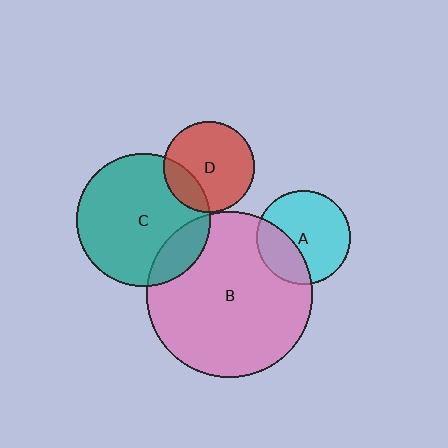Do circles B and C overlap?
Yes.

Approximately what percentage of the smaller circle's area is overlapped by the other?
Approximately 15%.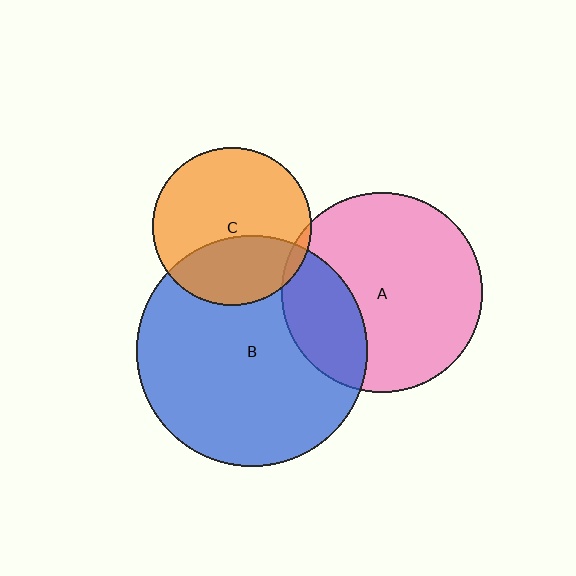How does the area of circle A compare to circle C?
Approximately 1.6 times.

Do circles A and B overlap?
Yes.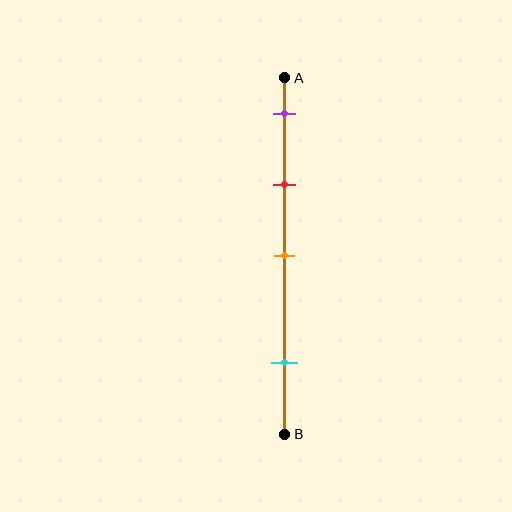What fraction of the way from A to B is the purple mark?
The purple mark is approximately 10% (0.1) of the way from A to B.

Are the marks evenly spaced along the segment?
No, the marks are not evenly spaced.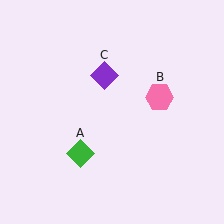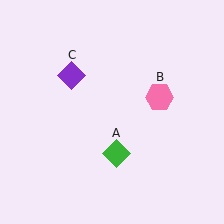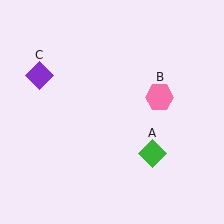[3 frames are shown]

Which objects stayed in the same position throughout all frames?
Pink hexagon (object B) remained stationary.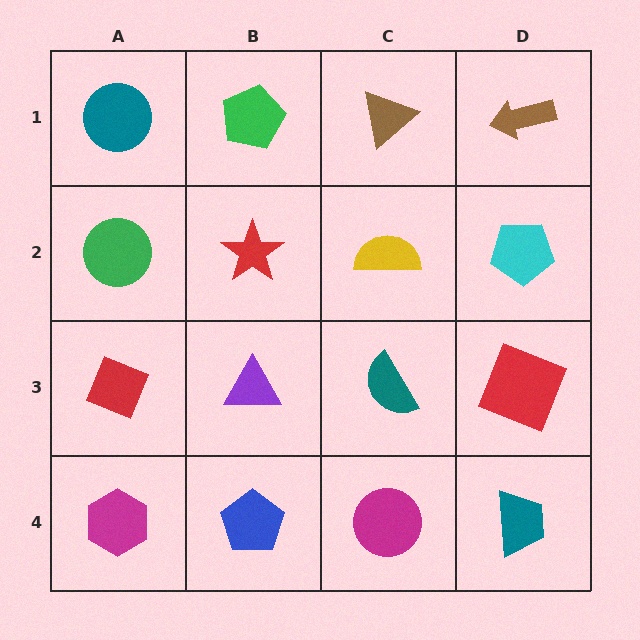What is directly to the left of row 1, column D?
A brown triangle.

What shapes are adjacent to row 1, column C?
A yellow semicircle (row 2, column C), a green pentagon (row 1, column B), a brown arrow (row 1, column D).